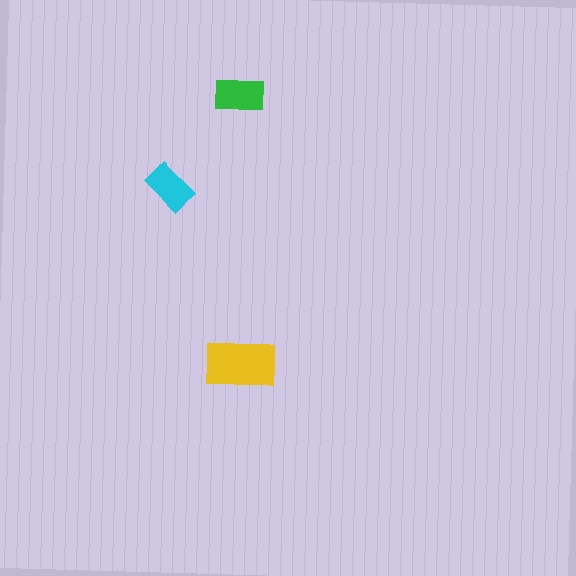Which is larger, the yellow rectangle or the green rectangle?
The yellow one.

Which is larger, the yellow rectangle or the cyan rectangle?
The yellow one.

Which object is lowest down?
The yellow rectangle is bottommost.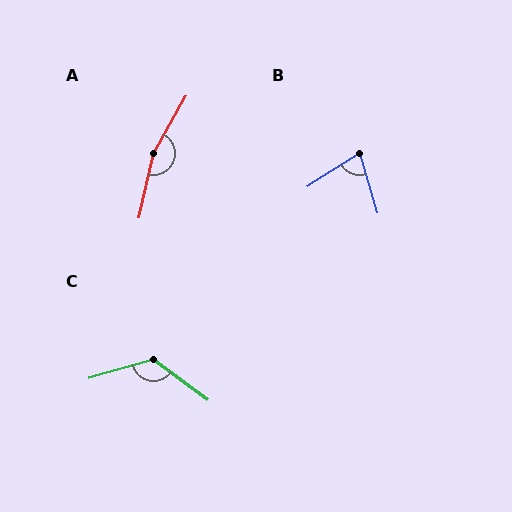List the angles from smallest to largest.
B (73°), C (127°), A (164°).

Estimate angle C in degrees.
Approximately 127 degrees.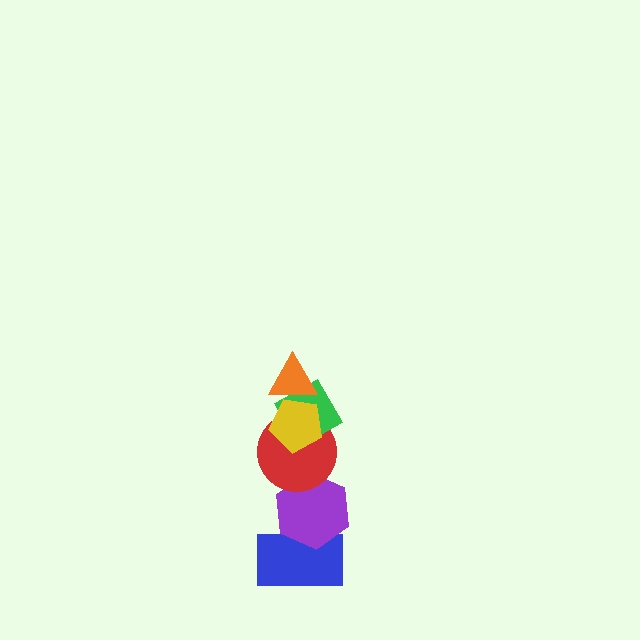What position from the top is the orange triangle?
The orange triangle is 1st from the top.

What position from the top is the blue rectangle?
The blue rectangle is 6th from the top.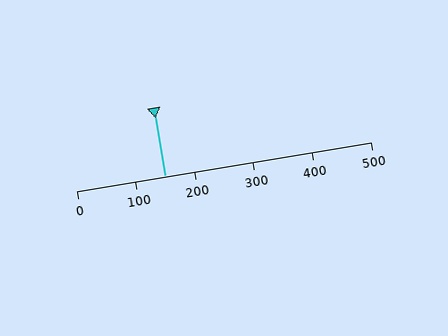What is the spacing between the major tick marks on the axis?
The major ticks are spaced 100 apart.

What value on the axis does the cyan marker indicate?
The marker indicates approximately 150.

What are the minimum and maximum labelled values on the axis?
The axis runs from 0 to 500.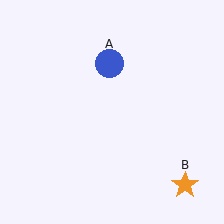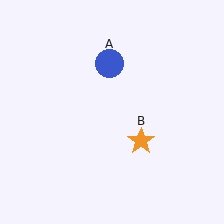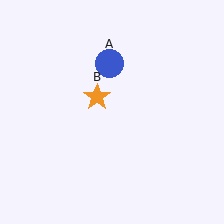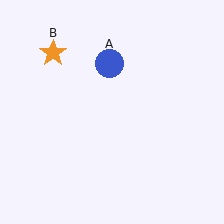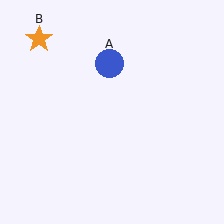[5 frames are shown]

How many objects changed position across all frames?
1 object changed position: orange star (object B).